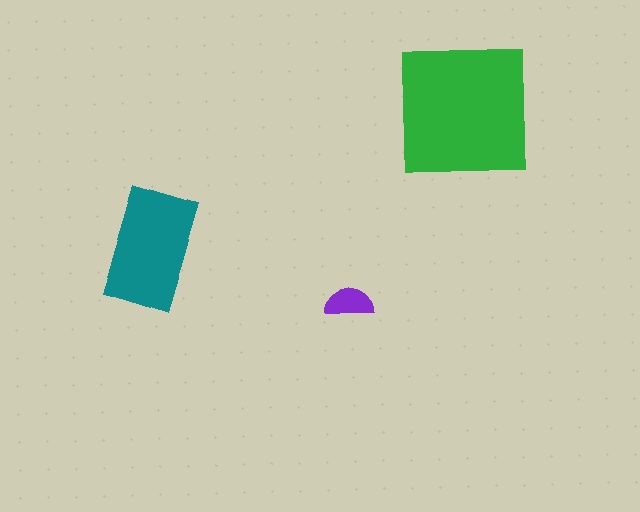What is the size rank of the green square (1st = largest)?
1st.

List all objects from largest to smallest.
The green square, the teal rectangle, the purple semicircle.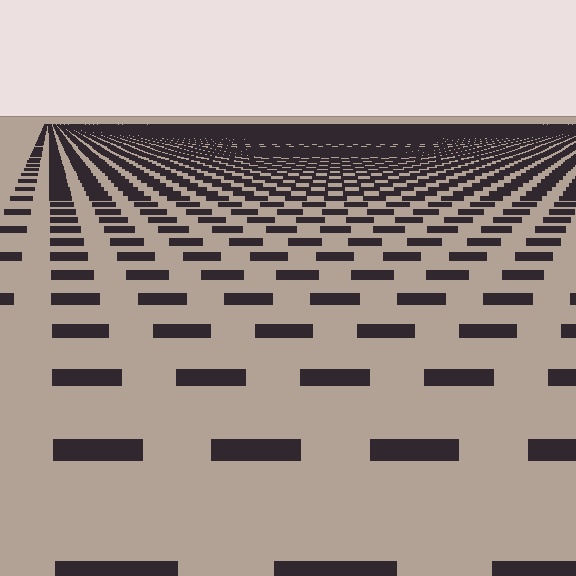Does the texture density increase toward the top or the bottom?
Density increases toward the top.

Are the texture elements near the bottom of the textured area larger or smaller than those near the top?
Larger. Near the bottom, elements are closer to the viewer and appear at a bigger on-screen size.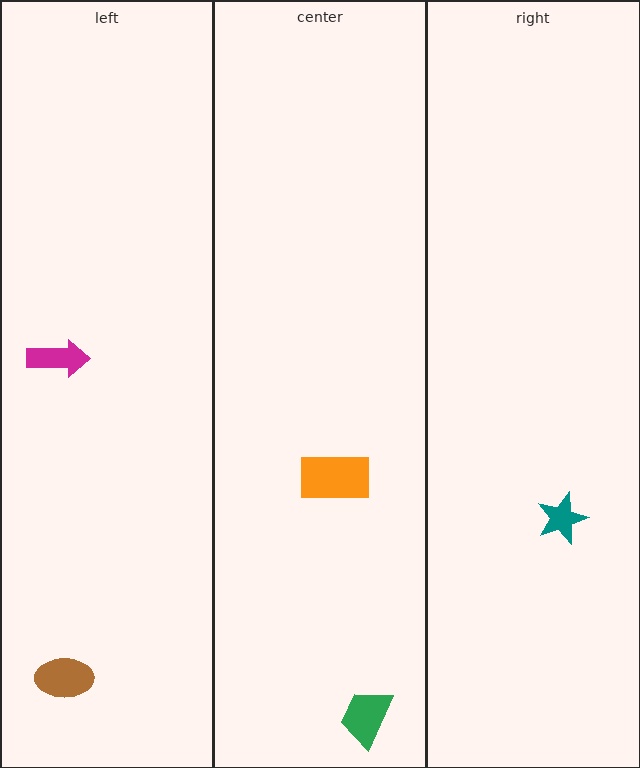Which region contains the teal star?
The right region.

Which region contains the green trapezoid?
The center region.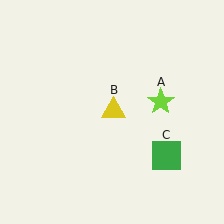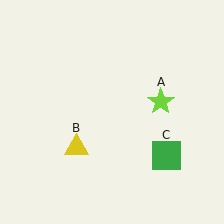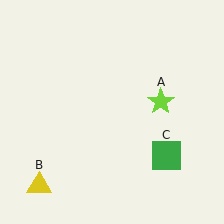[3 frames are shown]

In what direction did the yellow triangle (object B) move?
The yellow triangle (object B) moved down and to the left.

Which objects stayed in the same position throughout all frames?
Lime star (object A) and green square (object C) remained stationary.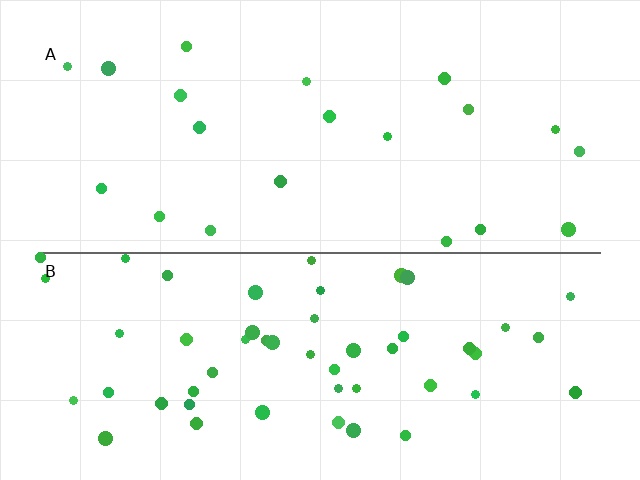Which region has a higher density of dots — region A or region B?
B (the bottom).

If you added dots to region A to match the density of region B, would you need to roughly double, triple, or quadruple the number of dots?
Approximately triple.